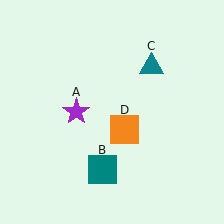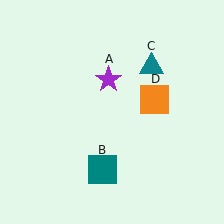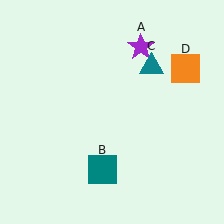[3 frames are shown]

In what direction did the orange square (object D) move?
The orange square (object D) moved up and to the right.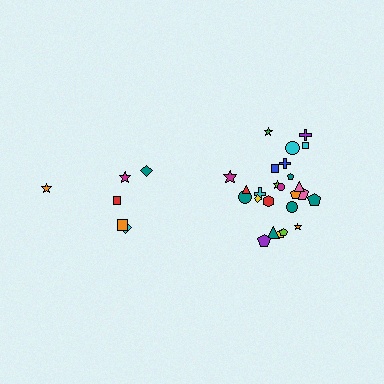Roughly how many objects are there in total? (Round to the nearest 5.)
Roughly 30 objects in total.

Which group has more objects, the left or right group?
The right group.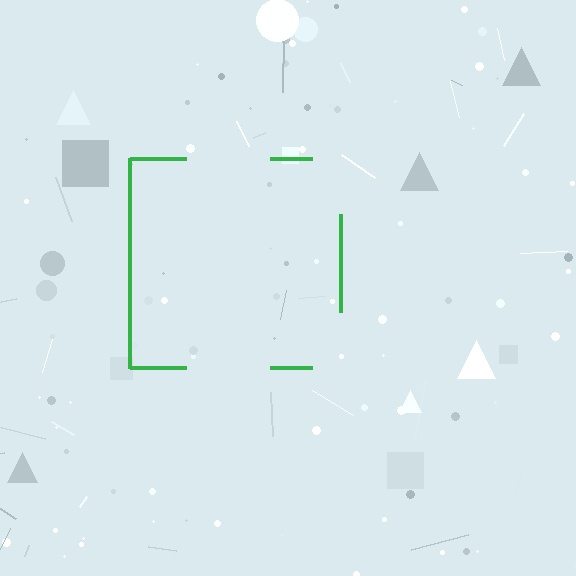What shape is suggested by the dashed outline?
The dashed outline suggests a square.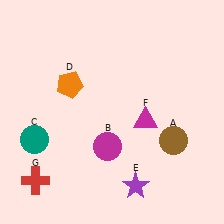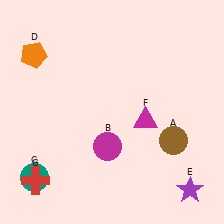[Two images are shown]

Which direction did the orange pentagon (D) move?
The orange pentagon (D) moved left.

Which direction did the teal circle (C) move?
The teal circle (C) moved down.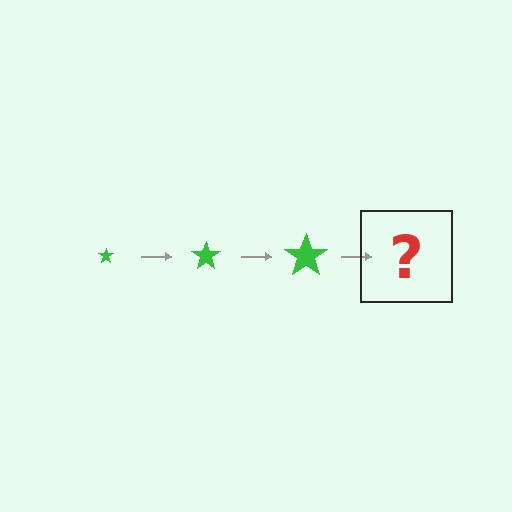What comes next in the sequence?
The next element should be a green star, larger than the previous one.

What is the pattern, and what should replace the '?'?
The pattern is that the star gets progressively larger each step. The '?' should be a green star, larger than the previous one.